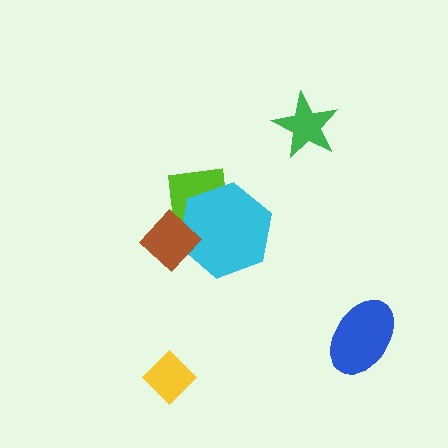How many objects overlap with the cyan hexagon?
2 objects overlap with the cyan hexagon.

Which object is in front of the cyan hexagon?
The brown diamond is in front of the cyan hexagon.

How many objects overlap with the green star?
0 objects overlap with the green star.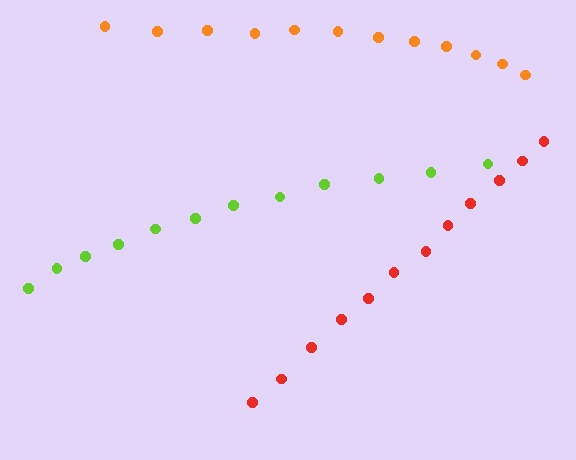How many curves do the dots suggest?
There are 3 distinct paths.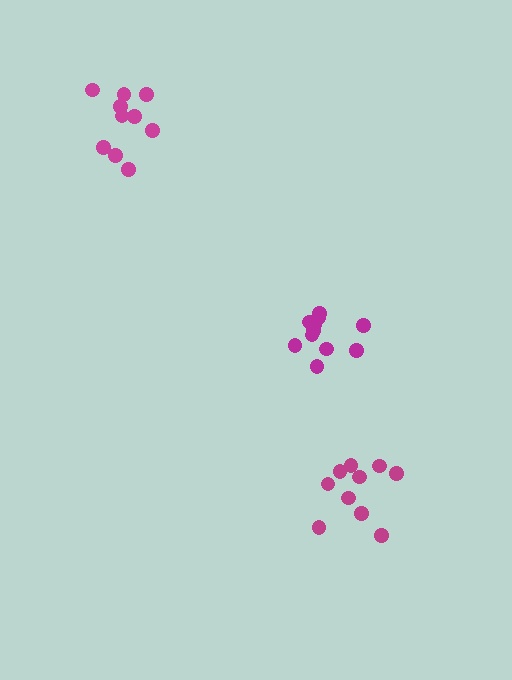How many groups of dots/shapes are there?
There are 3 groups.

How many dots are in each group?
Group 1: 10 dots, Group 2: 10 dots, Group 3: 11 dots (31 total).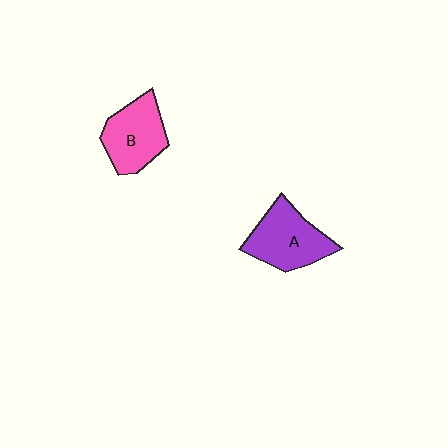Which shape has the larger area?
Shape A (purple).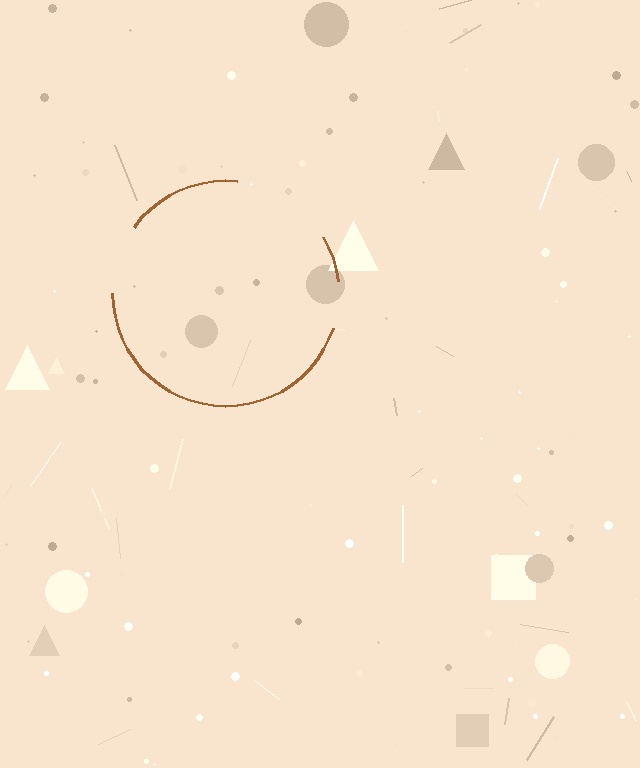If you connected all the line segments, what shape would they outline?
They would outline a circle.